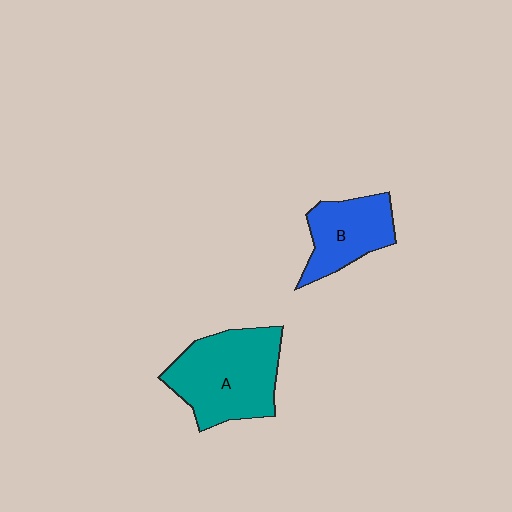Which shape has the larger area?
Shape A (teal).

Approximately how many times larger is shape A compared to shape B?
Approximately 1.6 times.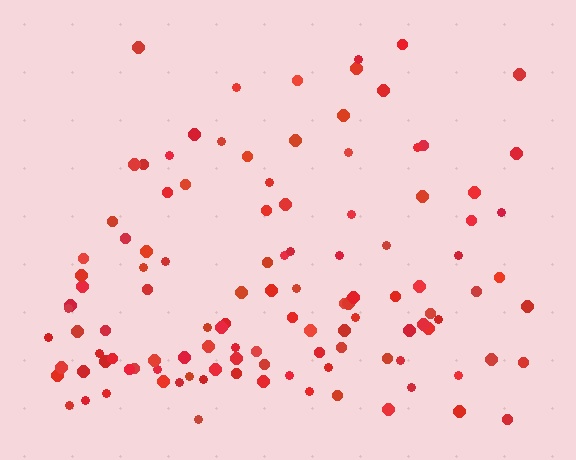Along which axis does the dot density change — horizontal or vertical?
Vertical.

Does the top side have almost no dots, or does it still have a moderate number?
Still a moderate number, just noticeably fewer than the bottom.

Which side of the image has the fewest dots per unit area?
The top.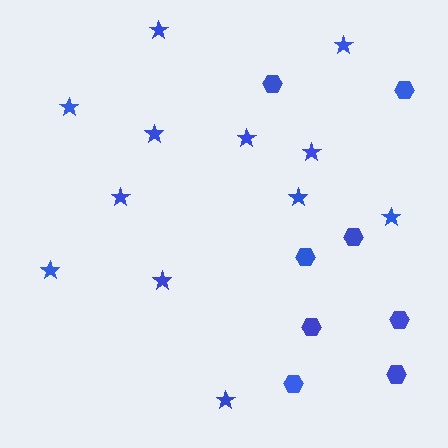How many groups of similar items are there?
There are 2 groups: one group of stars (12) and one group of hexagons (8).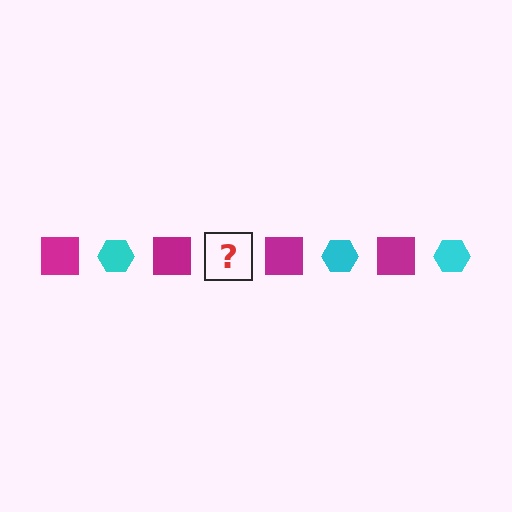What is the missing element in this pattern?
The missing element is a cyan hexagon.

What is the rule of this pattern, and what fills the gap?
The rule is that the pattern alternates between magenta square and cyan hexagon. The gap should be filled with a cyan hexagon.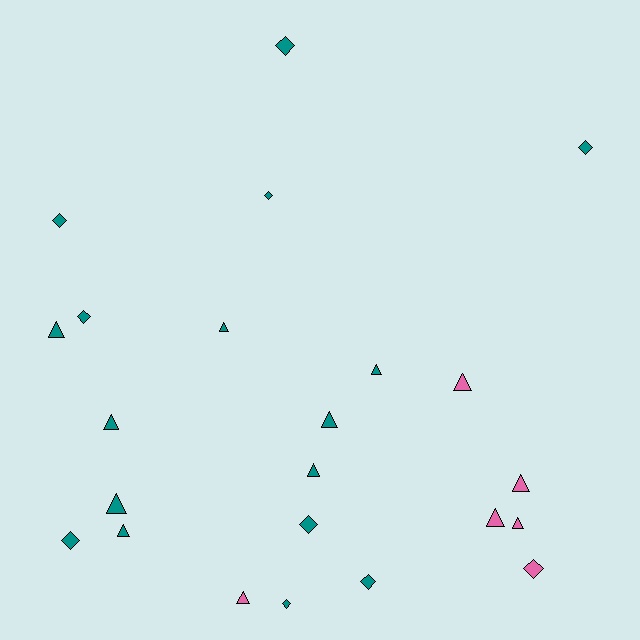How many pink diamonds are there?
There is 1 pink diamond.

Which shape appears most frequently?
Triangle, with 13 objects.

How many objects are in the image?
There are 23 objects.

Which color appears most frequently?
Teal, with 17 objects.